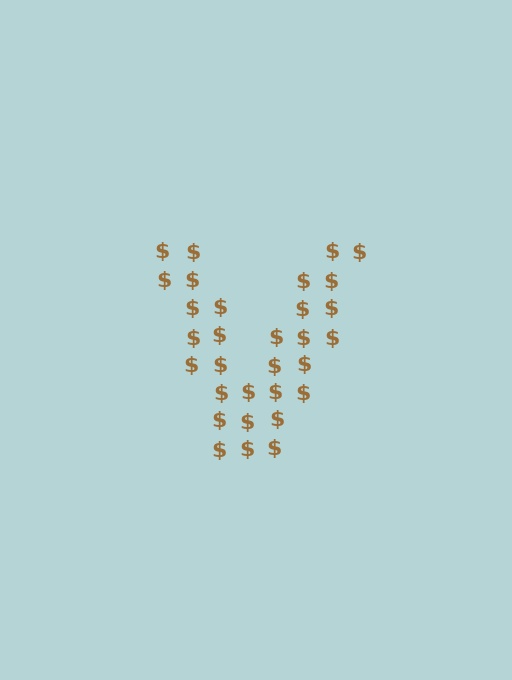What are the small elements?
The small elements are dollar signs.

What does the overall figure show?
The overall figure shows the letter V.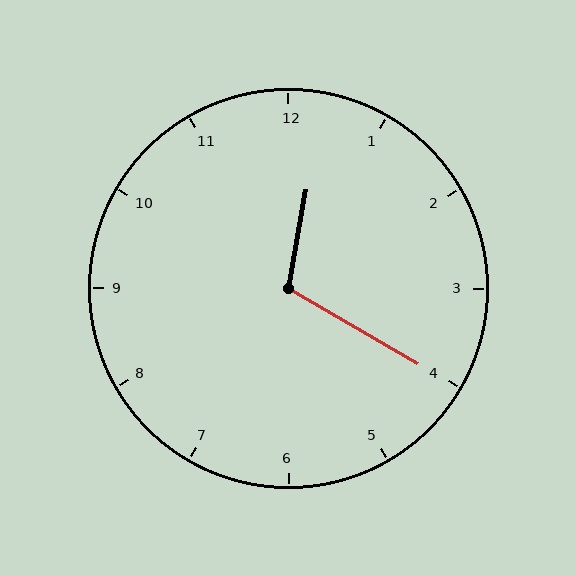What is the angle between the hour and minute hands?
Approximately 110 degrees.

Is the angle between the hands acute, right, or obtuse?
It is obtuse.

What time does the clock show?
12:20.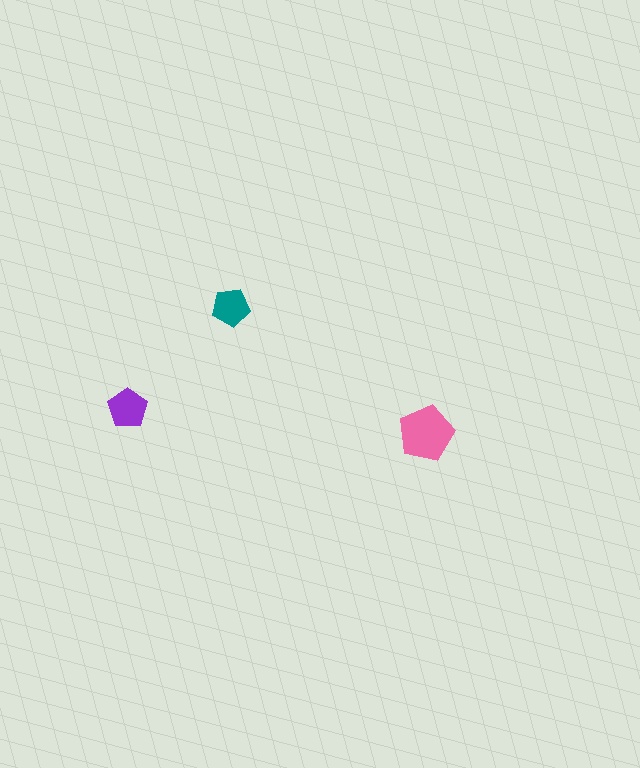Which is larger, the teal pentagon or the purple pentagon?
The purple one.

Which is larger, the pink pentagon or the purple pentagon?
The pink one.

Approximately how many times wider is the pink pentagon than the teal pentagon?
About 1.5 times wider.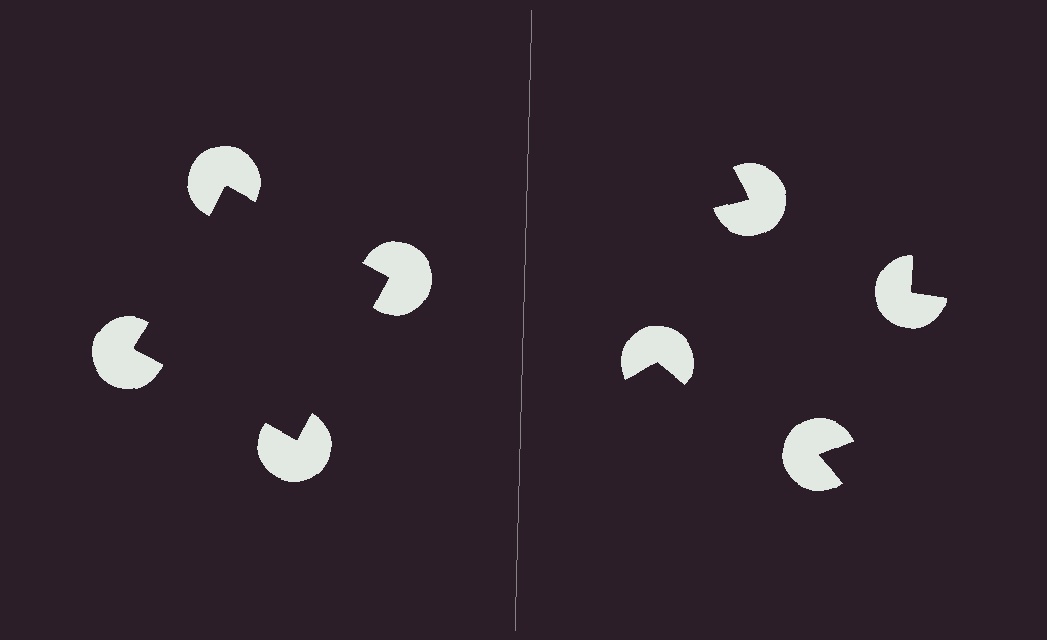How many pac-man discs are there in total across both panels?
8 — 4 on each side.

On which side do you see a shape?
An illusory square appears on the left side. On the right side the wedge cuts are rotated, so no coherent shape forms.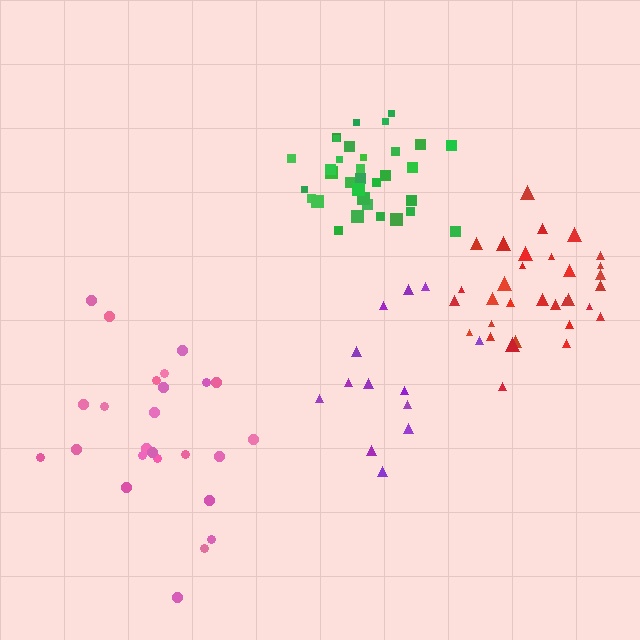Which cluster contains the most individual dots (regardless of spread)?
Green (33).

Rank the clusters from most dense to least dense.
green, red, pink, purple.